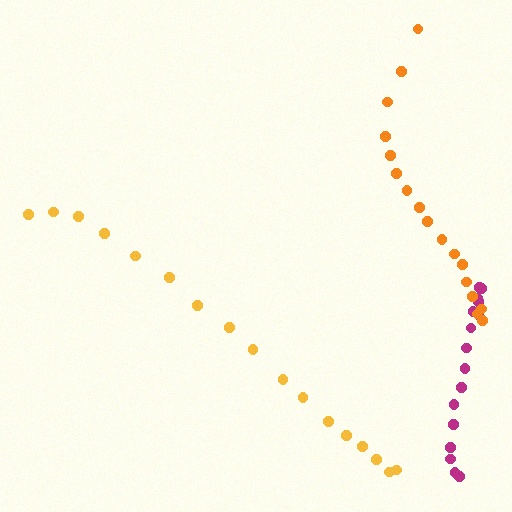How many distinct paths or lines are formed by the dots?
There are 3 distinct paths.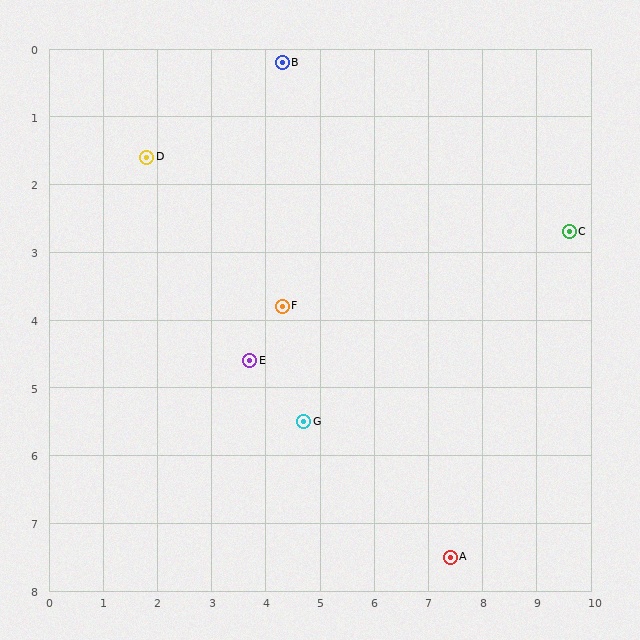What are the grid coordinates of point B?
Point B is at approximately (4.3, 0.2).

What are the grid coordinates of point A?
Point A is at approximately (7.4, 7.5).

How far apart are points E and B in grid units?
Points E and B are about 4.4 grid units apart.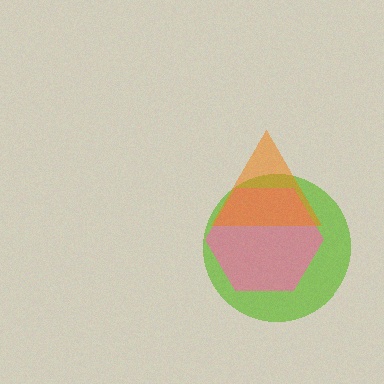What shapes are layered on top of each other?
The layered shapes are: a lime circle, a pink hexagon, an orange triangle.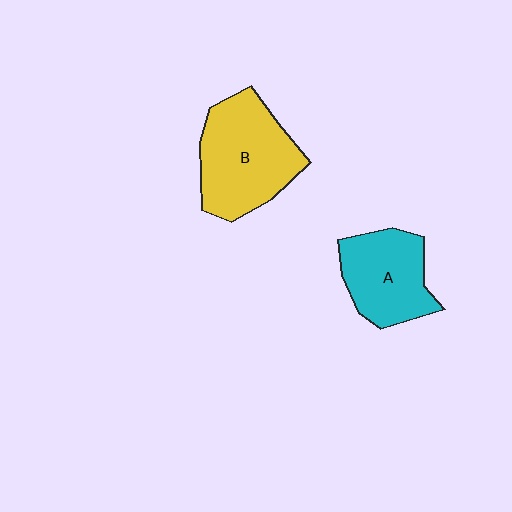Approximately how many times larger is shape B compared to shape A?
Approximately 1.3 times.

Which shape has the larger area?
Shape B (yellow).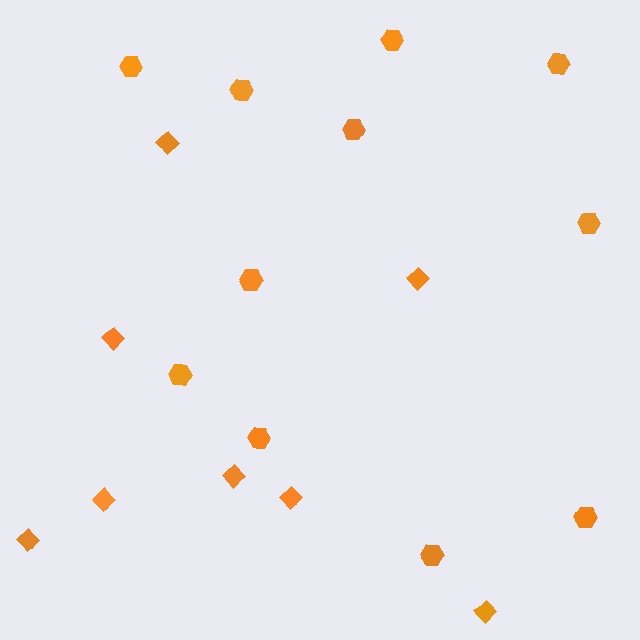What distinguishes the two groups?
There are 2 groups: one group of hexagons (11) and one group of diamonds (8).